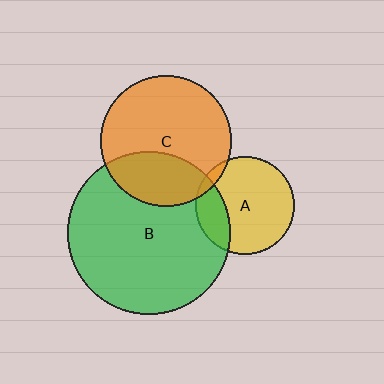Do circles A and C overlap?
Yes.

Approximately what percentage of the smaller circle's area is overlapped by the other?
Approximately 5%.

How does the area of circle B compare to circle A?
Approximately 2.7 times.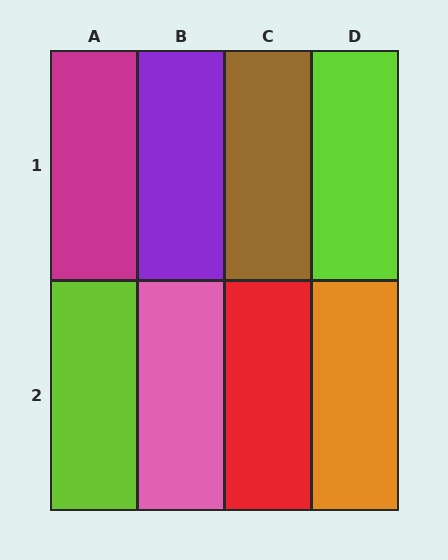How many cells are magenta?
1 cell is magenta.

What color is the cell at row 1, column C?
Brown.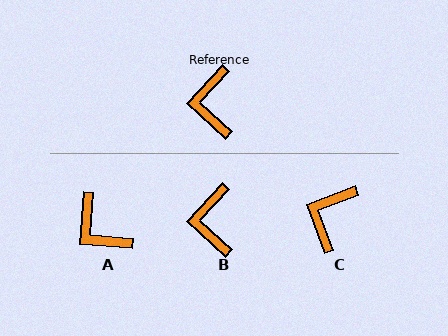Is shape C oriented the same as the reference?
No, it is off by about 27 degrees.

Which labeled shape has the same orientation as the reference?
B.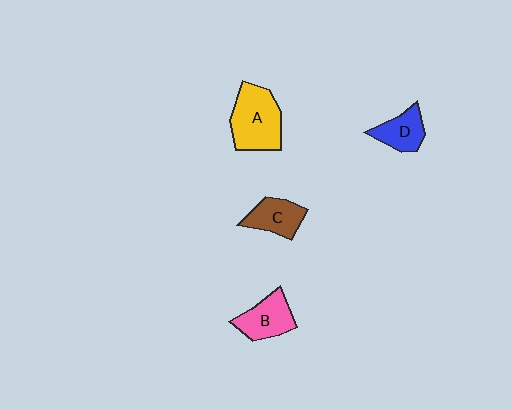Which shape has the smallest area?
Shape D (blue).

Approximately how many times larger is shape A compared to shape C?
Approximately 1.6 times.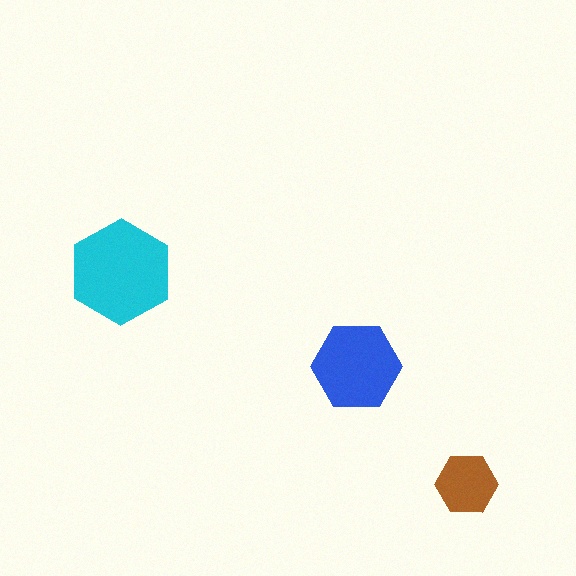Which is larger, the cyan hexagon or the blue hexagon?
The cyan one.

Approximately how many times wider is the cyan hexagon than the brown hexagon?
About 1.5 times wider.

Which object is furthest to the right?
The brown hexagon is rightmost.